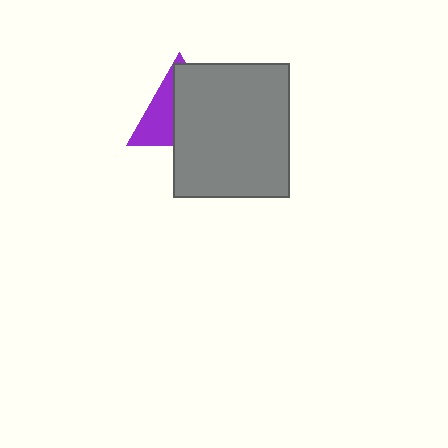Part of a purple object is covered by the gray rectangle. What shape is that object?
It is a triangle.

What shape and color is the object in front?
The object in front is a gray rectangle.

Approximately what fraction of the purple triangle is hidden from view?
Roughly 59% of the purple triangle is hidden behind the gray rectangle.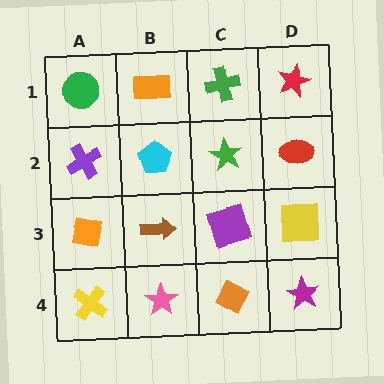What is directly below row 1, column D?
A red ellipse.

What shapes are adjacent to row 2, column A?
A green circle (row 1, column A), an orange square (row 3, column A), a cyan pentagon (row 2, column B).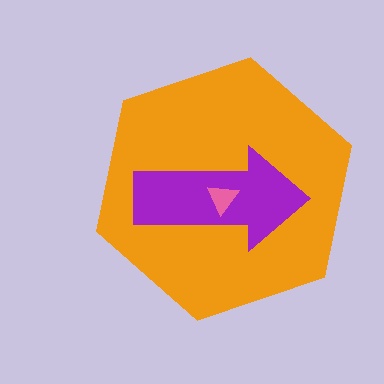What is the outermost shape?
The orange hexagon.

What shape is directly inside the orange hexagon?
The purple arrow.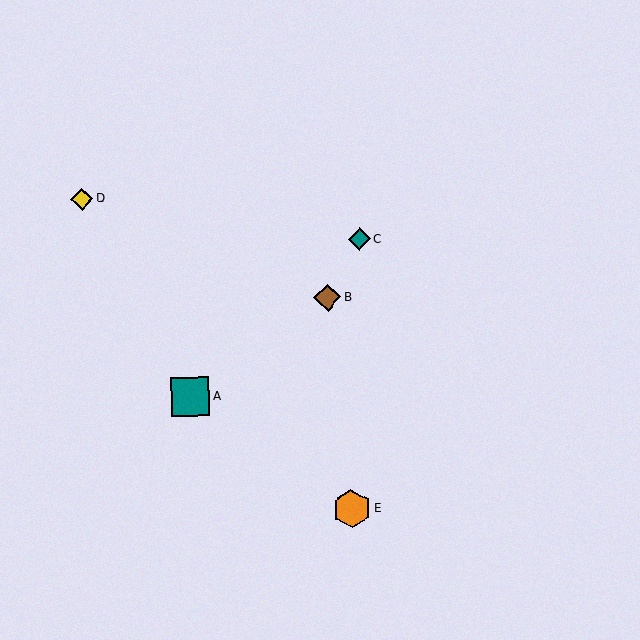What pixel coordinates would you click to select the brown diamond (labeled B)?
Click at (327, 298) to select the brown diamond B.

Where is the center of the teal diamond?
The center of the teal diamond is at (360, 239).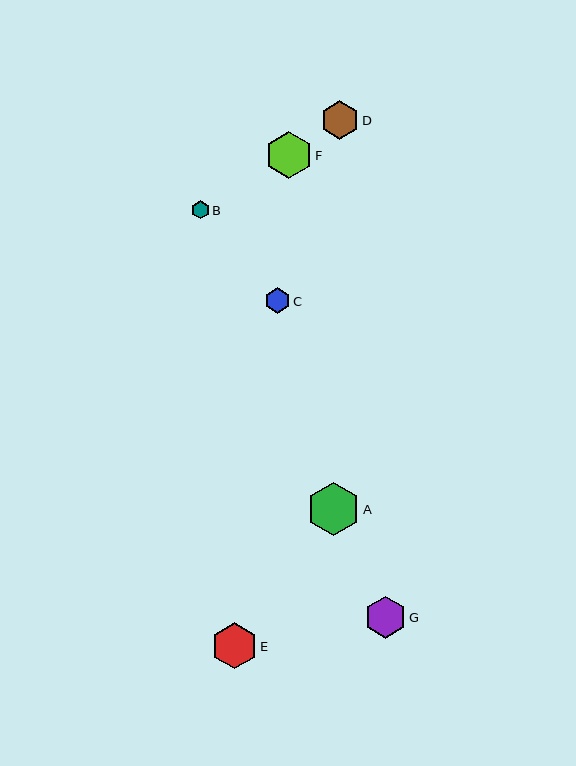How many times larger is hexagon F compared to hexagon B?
Hexagon F is approximately 2.6 times the size of hexagon B.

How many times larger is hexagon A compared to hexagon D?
Hexagon A is approximately 1.4 times the size of hexagon D.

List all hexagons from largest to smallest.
From largest to smallest: A, F, E, G, D, C, B.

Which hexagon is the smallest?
Hexagon B is the smallest with a size of approximately 18 pixels.